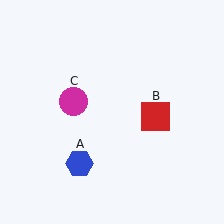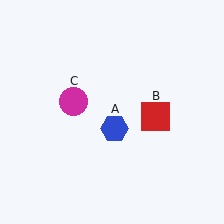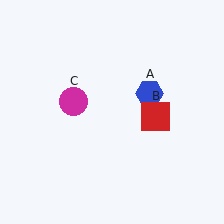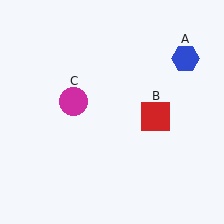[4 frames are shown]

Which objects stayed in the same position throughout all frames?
Red square (object B) and magenta circle (object C) remained stationary.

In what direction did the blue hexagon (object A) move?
The blue hexagon (object A) moved up and to the right.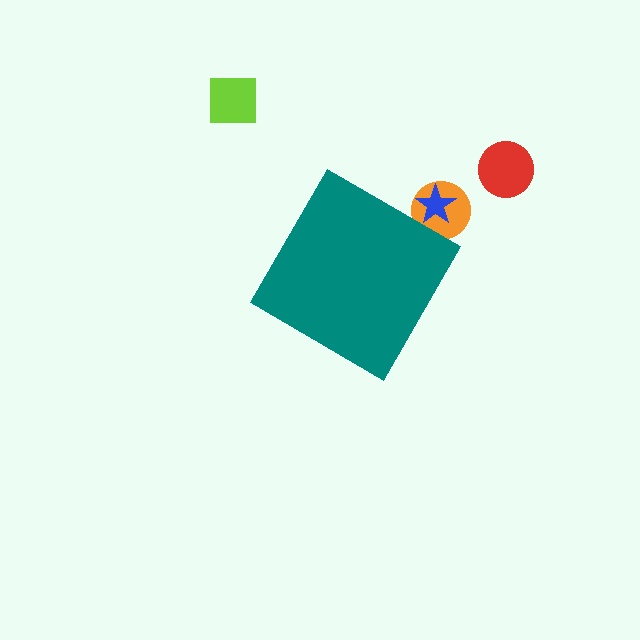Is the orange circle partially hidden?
Yes, the orange circle is partially hidden behind the teal diamond.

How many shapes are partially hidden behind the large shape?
2 shapes are partially hidden.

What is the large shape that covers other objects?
A teal diamond.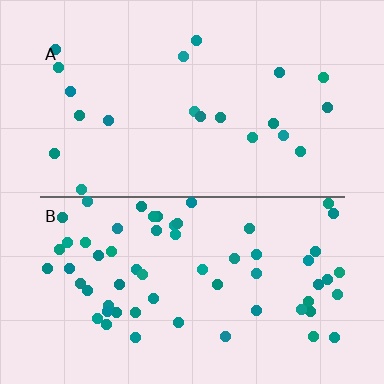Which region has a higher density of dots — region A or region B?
B (the bottom).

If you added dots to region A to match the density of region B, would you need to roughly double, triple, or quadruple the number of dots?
Approximately triple.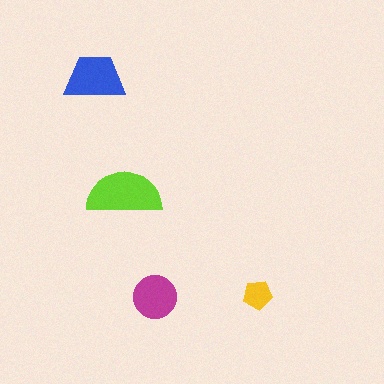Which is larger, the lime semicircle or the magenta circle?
The lime semicircle.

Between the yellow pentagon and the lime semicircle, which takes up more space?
The lime semicircle.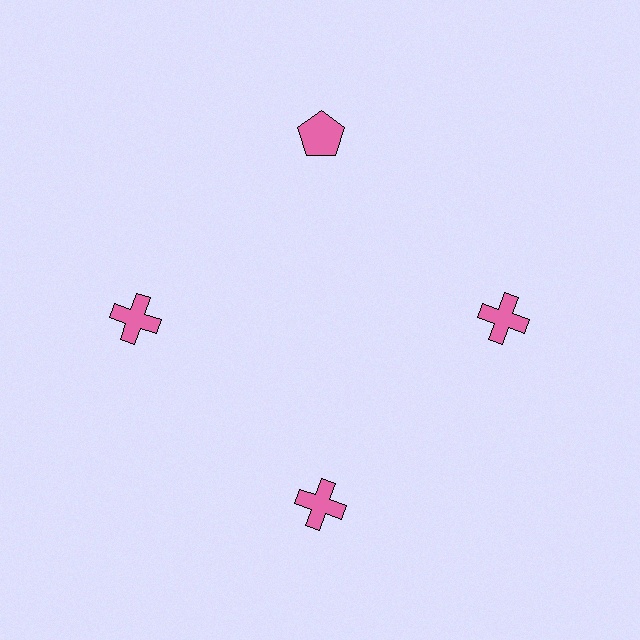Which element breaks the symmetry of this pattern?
The pink pentagon at roughly the 12 o'clock position breaks the symmetry. All other shapes are pink crosses.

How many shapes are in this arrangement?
There are 4 shapes arranged in a ring pattern.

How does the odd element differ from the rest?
It has a different shape: pentagon instead of cross.